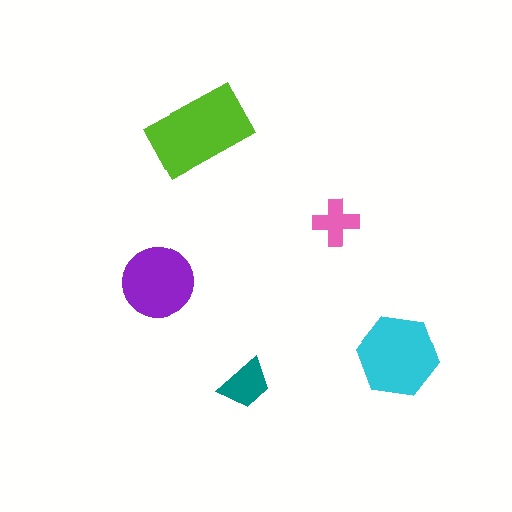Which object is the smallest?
The pink cross.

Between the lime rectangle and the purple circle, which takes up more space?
The lime rectangle.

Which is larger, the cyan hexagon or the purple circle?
The cyan hexagon.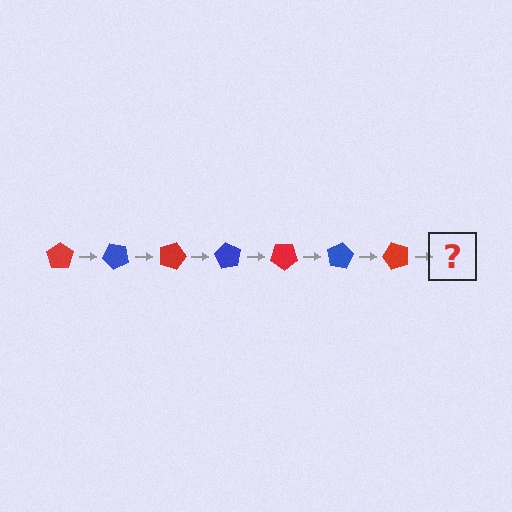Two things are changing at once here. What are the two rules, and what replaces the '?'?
The two rules are that it rotates 45 degrees each step and the color cycles through red and blue. The '?' should be a blue pentagon, rotated 315 degrees from the start.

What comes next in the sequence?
The next element should be a blue pentagon, rotated 315 degrees from the start.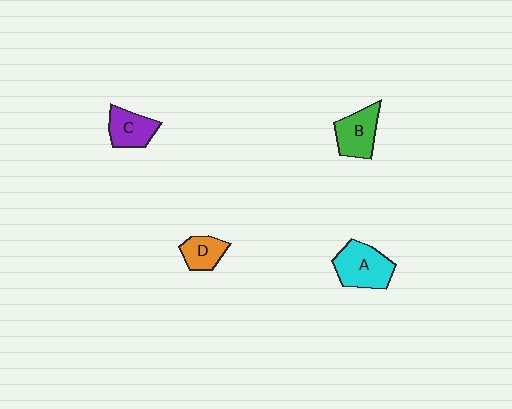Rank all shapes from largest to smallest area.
From largest to smallest: A (cyan), B (green), C (purple), D (orange).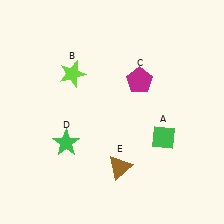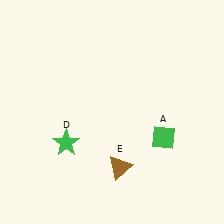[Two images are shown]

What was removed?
The lime star (B), the magenta pentagon (C) were removed in Image 2.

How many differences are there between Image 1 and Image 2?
There are 2 differences between the two images.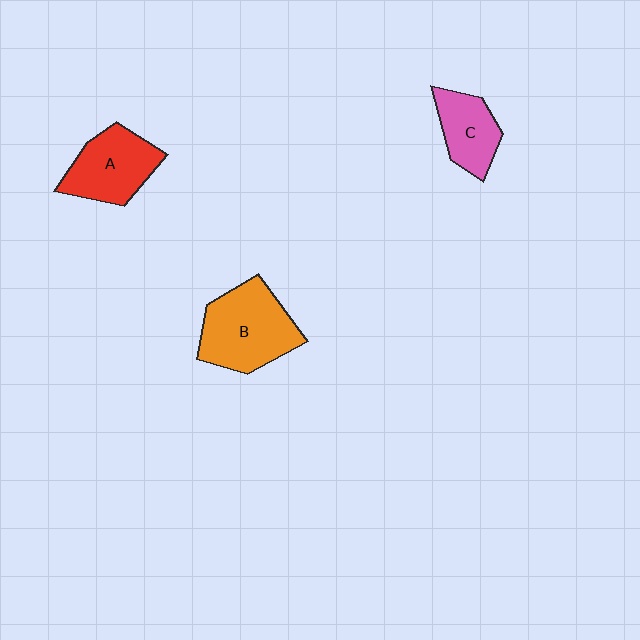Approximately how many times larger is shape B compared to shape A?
Approximately 1.2 times.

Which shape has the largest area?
Shape B (orange).